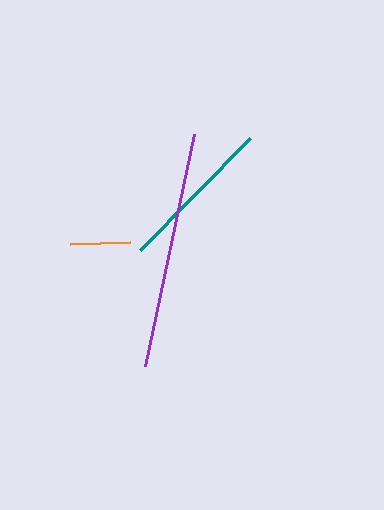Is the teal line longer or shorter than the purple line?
The purple line is longer than the teal line.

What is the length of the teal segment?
The teal segment is approximately 157 pixels long.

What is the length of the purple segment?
The purple segment is approximately 237 pixels long.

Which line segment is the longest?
The purple line is the longest at approximately 237 pixels.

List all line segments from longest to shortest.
From longest to shortest: purple, teal, orange.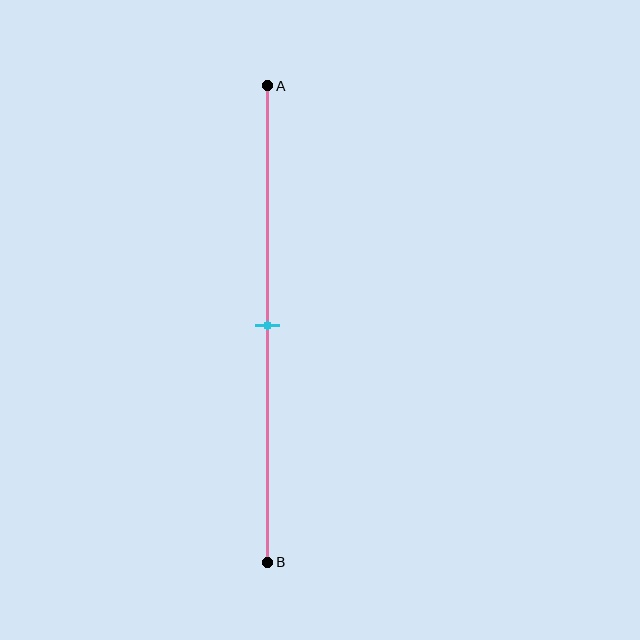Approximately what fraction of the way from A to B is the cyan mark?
The cyan mark is approximately 50% of the way from A to B.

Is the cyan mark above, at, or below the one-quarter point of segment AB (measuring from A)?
The cyan mark is below the one-quarter point of segment AB.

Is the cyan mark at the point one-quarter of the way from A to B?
No, the mark is at about 50% from A, not at the 25% one-quarter point.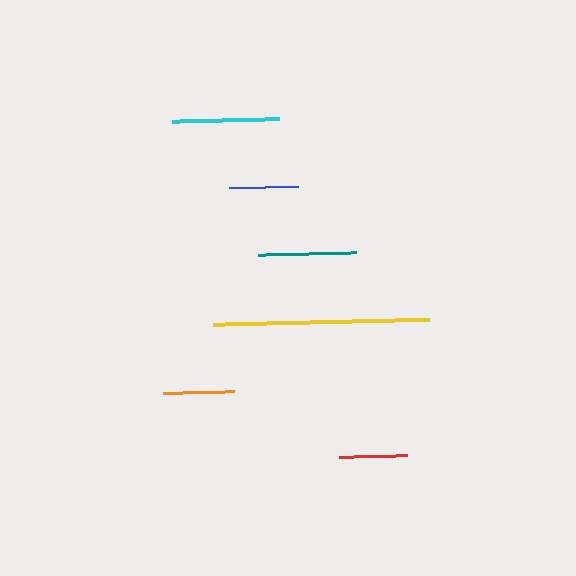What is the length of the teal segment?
The teal segment is approximately 99 pixels long.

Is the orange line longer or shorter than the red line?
The orange line is longer than the red line.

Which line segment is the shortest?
The red line is the shortest at approximately 68 pixels.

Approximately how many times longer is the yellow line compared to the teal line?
The yellow line is approximately 2.2 times the length of the teal line.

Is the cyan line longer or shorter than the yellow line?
The yellow line is longer than the cyan line.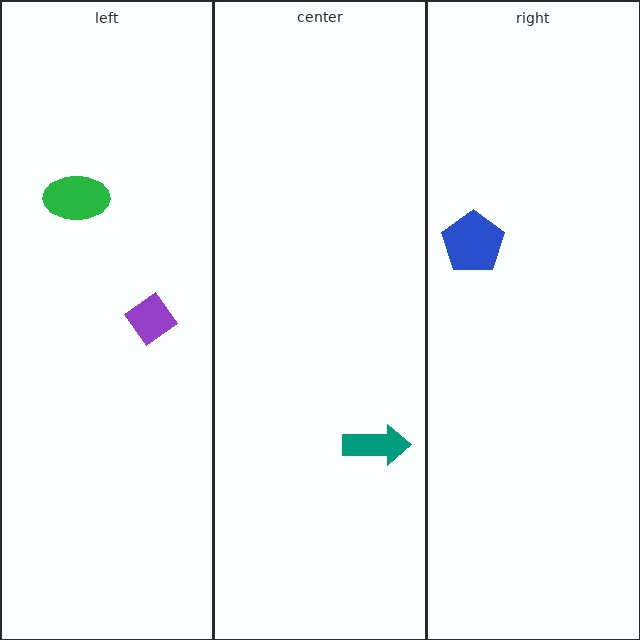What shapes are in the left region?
The purple diamond, the green ellipse.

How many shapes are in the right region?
1.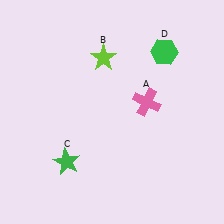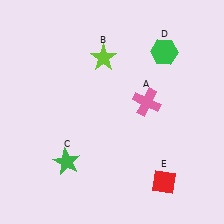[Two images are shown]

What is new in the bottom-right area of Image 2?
A red diamond (E) was added in the bottom-right area of Image 2.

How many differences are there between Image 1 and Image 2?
There is 1 difference between the two images.